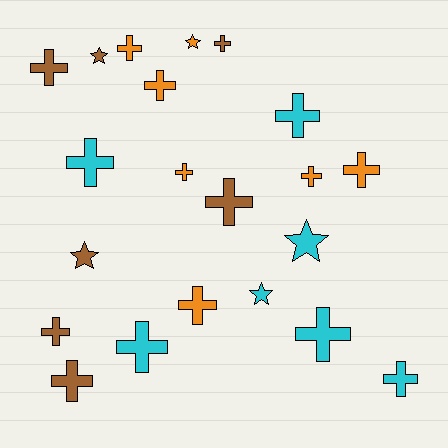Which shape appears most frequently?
Cross, with 16 objects.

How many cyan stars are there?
There are 2 cyan stars.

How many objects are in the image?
There are 21 objects.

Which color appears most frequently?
Cyan, with 7 objects.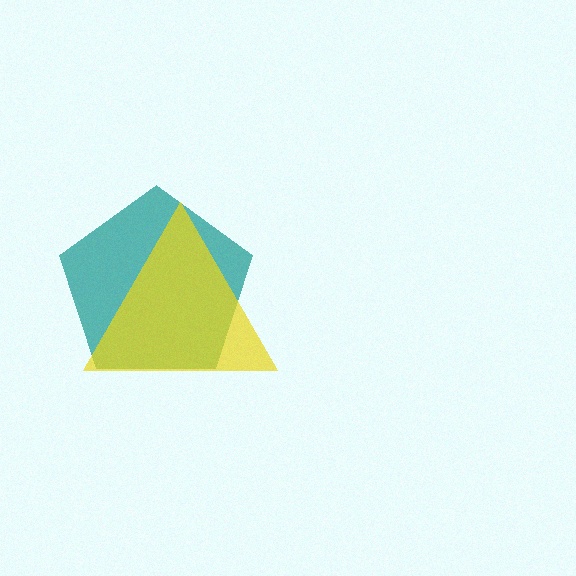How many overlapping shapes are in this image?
There are 2 overlapping shapes in the image.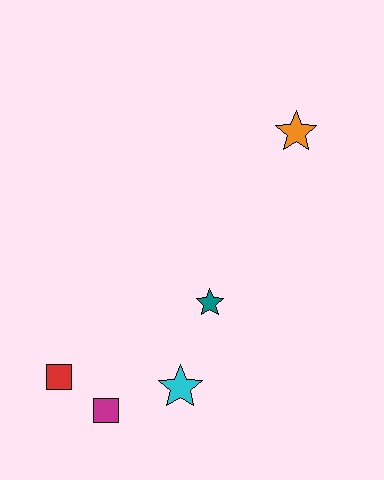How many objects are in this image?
There are 5 objects.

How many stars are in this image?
There are 3 stars.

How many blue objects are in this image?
There are no blue objects.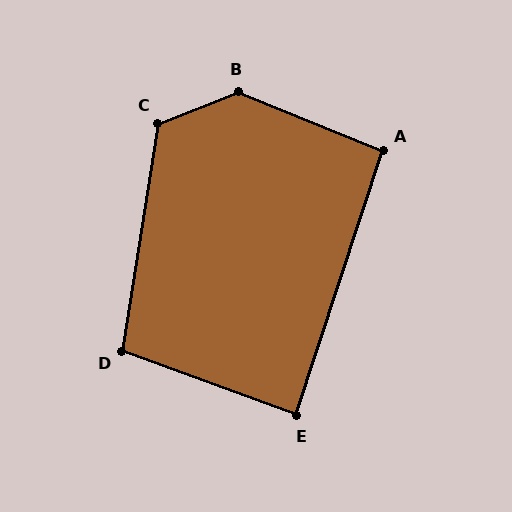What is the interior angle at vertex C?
Approximately 120 degrees (obtuse).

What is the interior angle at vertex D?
Approximately 101 degrees (obtuse).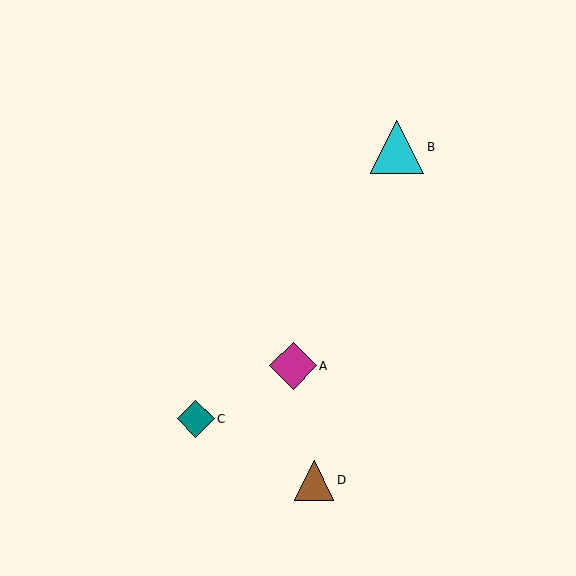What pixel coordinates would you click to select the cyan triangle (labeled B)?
Click at (397, 147) to select the cyan triangle B.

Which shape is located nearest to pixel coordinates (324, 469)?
The brown triangle (labeled D) at (314, 480) is nearest to that location.